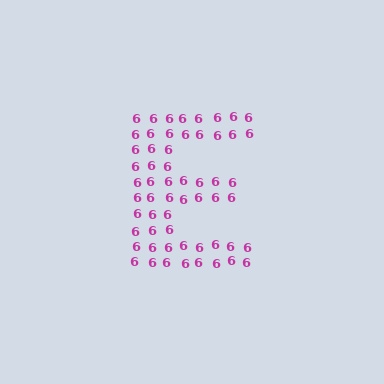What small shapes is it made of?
It is made of small digit 6's.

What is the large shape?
The large shape is the letter E.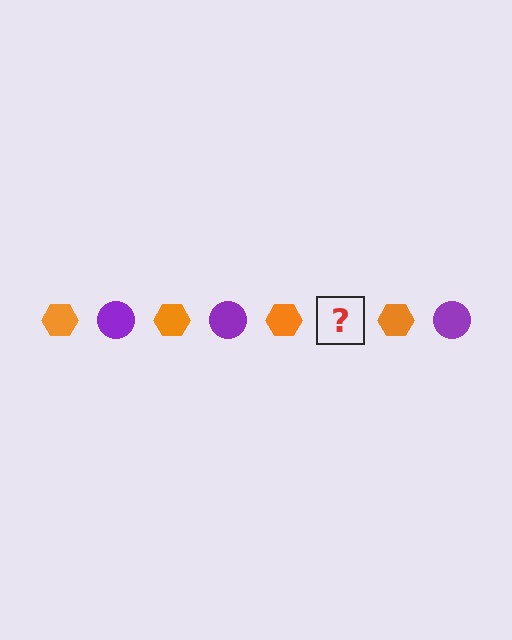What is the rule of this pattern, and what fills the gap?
The rule is that the pattern alternates between orange hexagon and purple circle. The gap should be filled with a purple circle.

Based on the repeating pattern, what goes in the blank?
The blank should be a purple circle.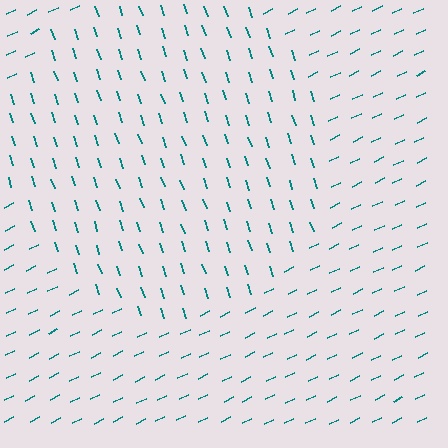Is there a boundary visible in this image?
Yes, there is a texture boundary formed by a change in line orientation.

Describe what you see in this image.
The image is filled with small teal line segments. A circle region in the image has lines oriented differently from the surrounding lines, creating a visible texture boundary.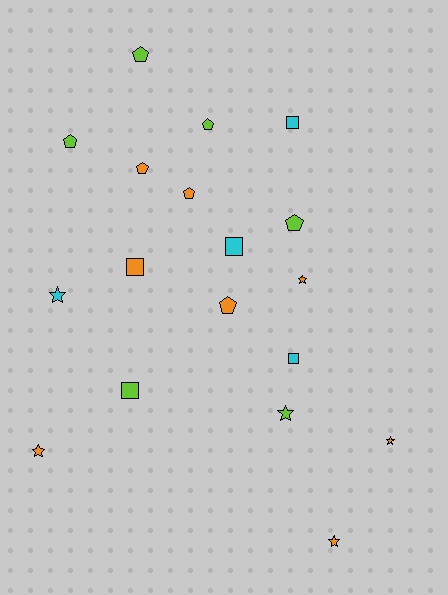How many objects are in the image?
There are 18 objects.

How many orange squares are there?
There is 1 orange square.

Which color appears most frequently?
Orange, with 8 objects.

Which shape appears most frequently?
Pentagon, with 7 objects.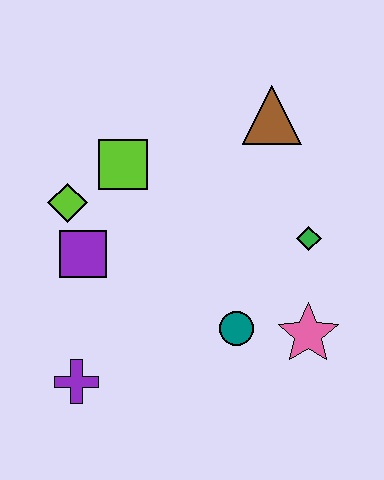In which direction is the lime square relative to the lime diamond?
The lime square is to the right of the lime diamond.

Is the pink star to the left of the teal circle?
No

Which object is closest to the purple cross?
The purple square is closest to the purple cross.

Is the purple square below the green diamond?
Yes